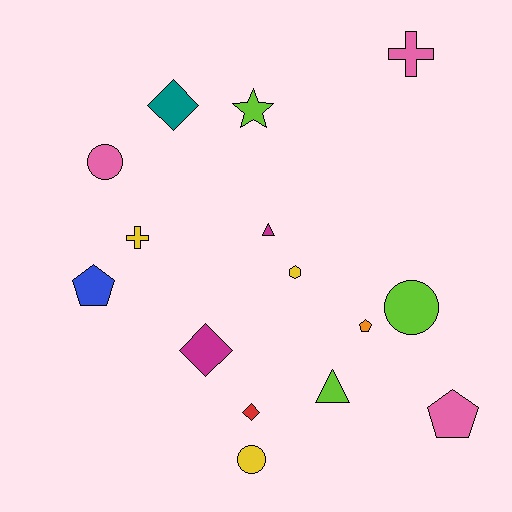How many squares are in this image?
There are no squares.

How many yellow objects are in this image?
There are 3 yellow objects.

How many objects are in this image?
There are 15 objects.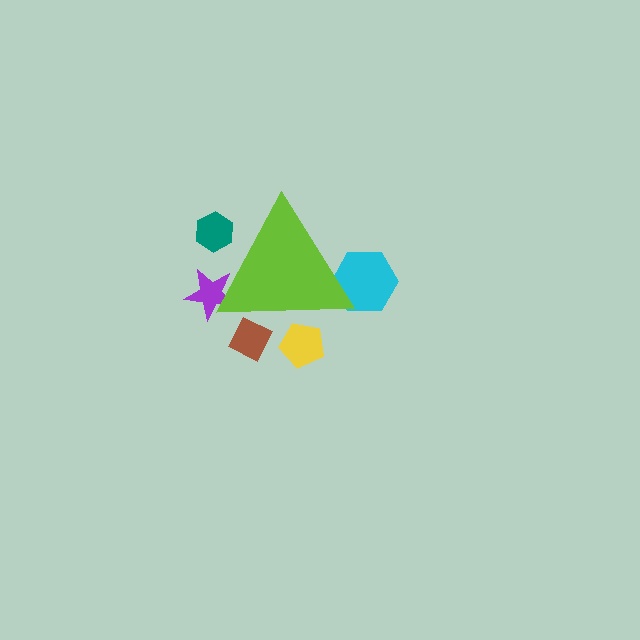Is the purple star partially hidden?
Yes, the purple star is partially hidden behind the lime triangle.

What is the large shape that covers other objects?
A lime triangle.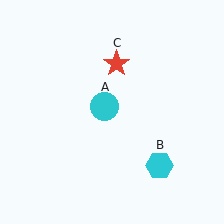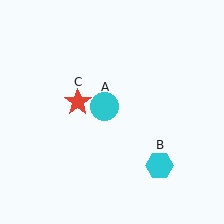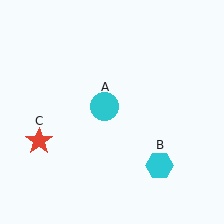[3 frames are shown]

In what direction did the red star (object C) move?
The red star (object C) moved down and to the left.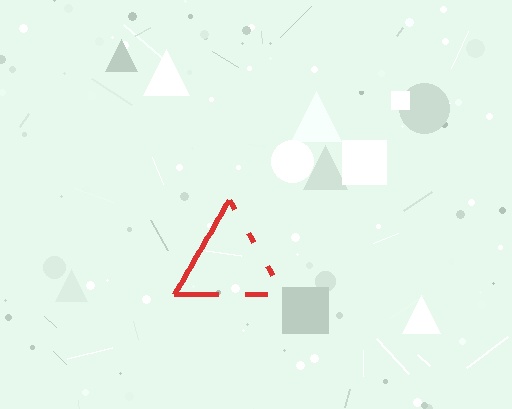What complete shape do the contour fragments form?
The contour fragments form a triangle.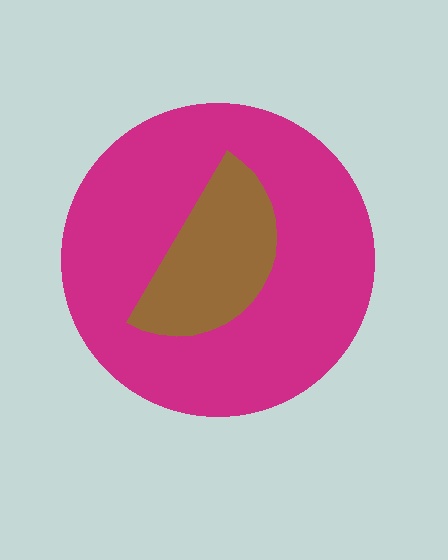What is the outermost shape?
The magenta circle.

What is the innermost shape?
The brown semicircle.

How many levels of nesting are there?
2.